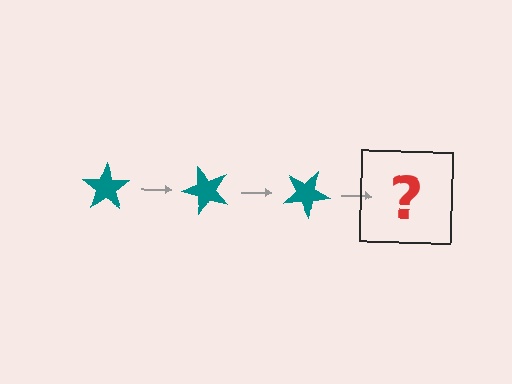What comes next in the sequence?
The next element should be a teal star rotated 150 degrees.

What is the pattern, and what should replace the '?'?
The pattern is that the star rotates 50 degrees each step. The '?' should be a teal star rotated 150 degrees.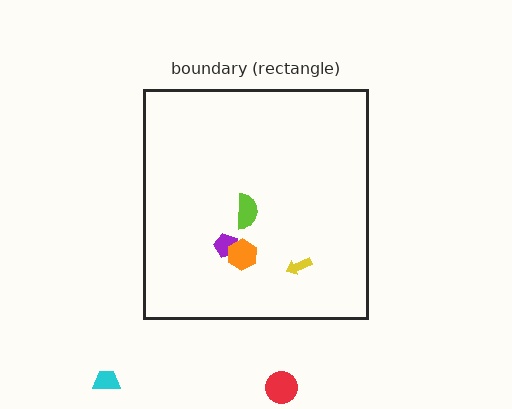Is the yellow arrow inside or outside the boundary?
Inside.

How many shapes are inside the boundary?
4 inside, 2 outside.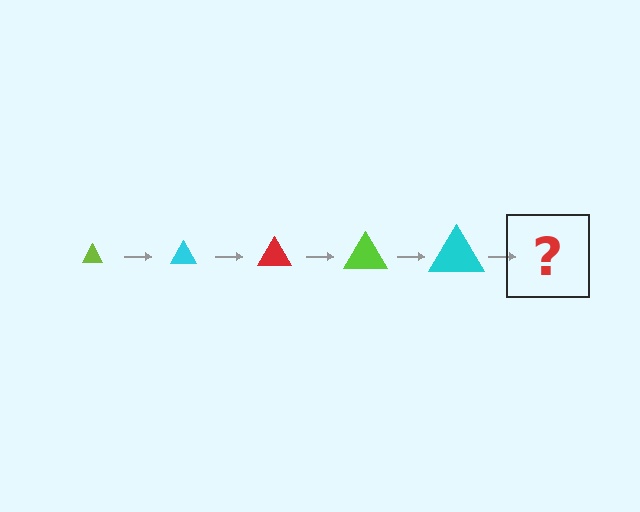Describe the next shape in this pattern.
It should be a red triangle, larger than the previous one.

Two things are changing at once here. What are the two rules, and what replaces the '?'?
The two rules are that the triangle grows larger each step and the color cycles through lime, cyan, and red. The '?' should be a red triangle, larger than the previous one.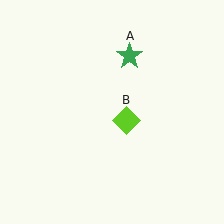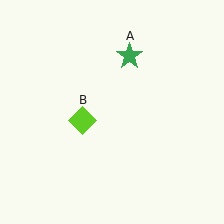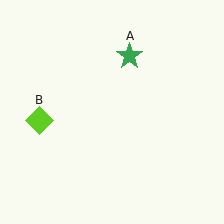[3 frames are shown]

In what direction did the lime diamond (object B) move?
The lime diamond (object B) moved left.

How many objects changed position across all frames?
1 object changed position: lime diamond (object B).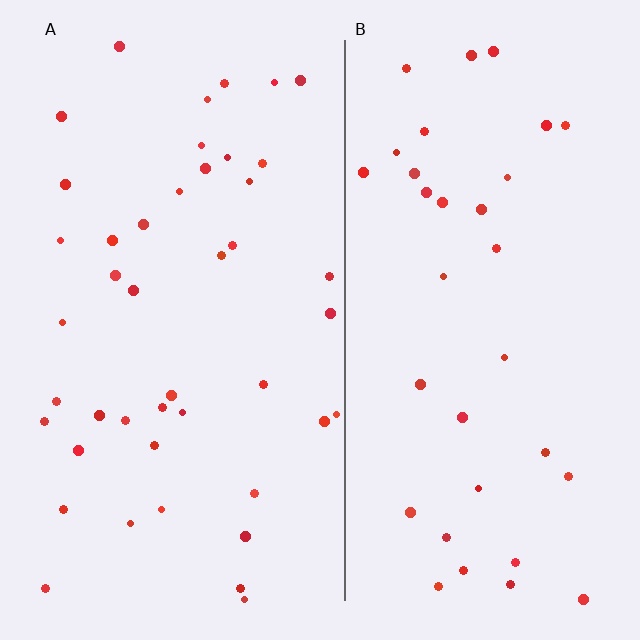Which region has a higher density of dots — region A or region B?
A (the left).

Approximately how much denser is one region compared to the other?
Approximately 1.3× — region A over region B.